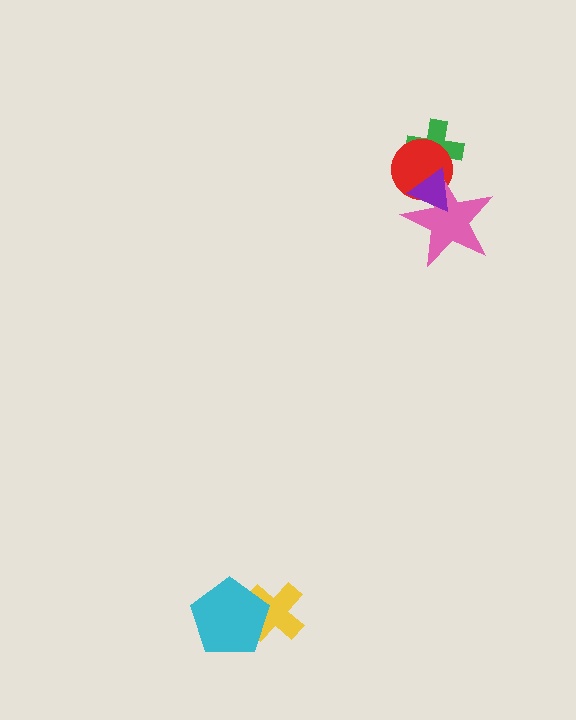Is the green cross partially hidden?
Yes, it is partially covered by another shape.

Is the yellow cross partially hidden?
Yes, it is partially covered by another shape.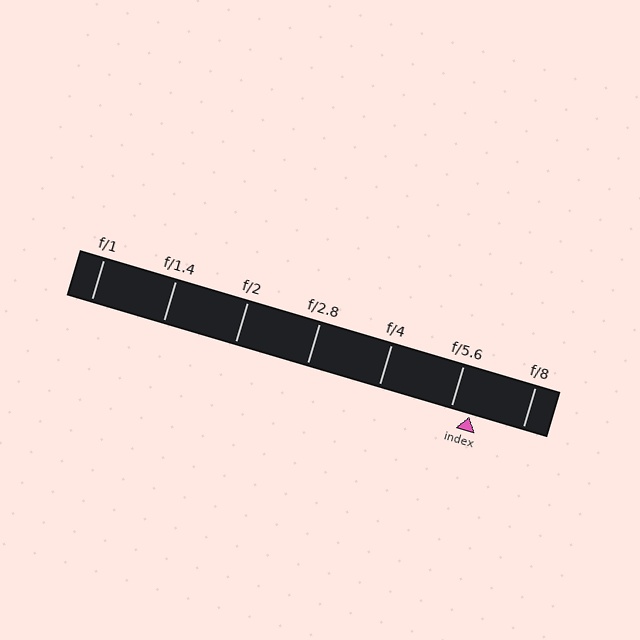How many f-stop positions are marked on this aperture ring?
There are 7 f-stop positions marked.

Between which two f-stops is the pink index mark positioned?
The index mark is between f/5.6 and f/8.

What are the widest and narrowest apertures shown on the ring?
The widest aperture shown is f/1 and the narrowest is f/8.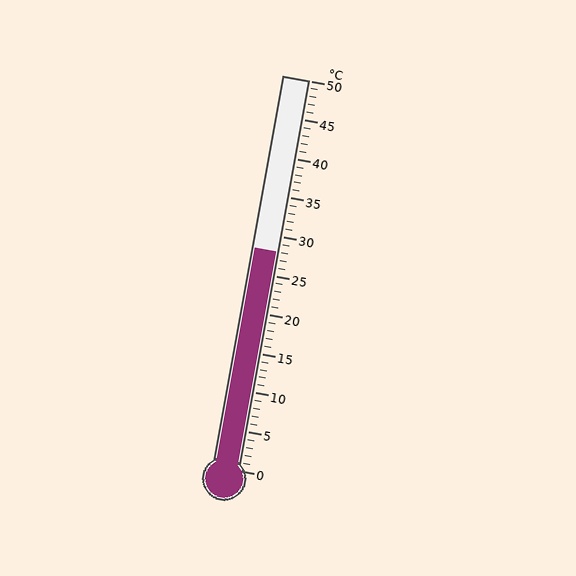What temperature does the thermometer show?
The thermometer shows approximately 28°C.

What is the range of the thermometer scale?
The thermometer scale ranges from 0°C to 50°C.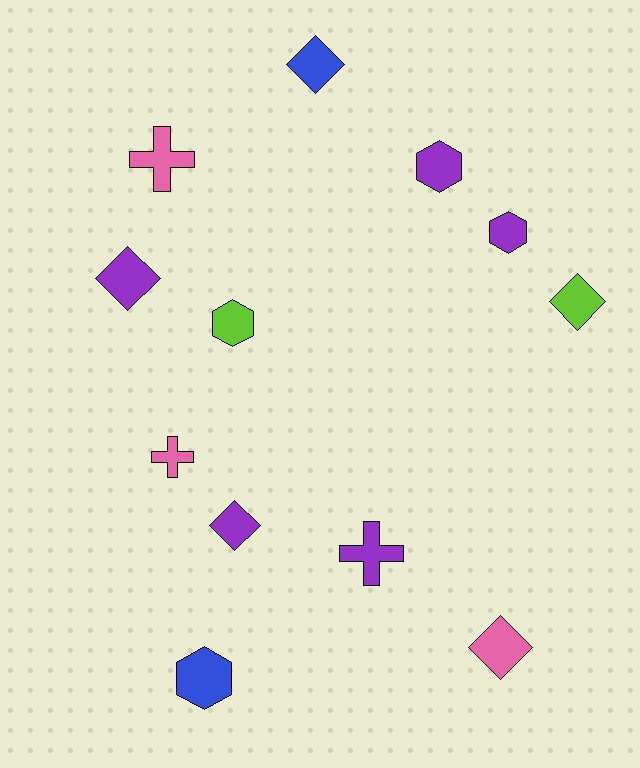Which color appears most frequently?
Purple, with 5 objects.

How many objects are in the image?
There are 12 objects.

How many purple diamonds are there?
There are 2 purple diamonds.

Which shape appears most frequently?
Diamond, with 5 objects.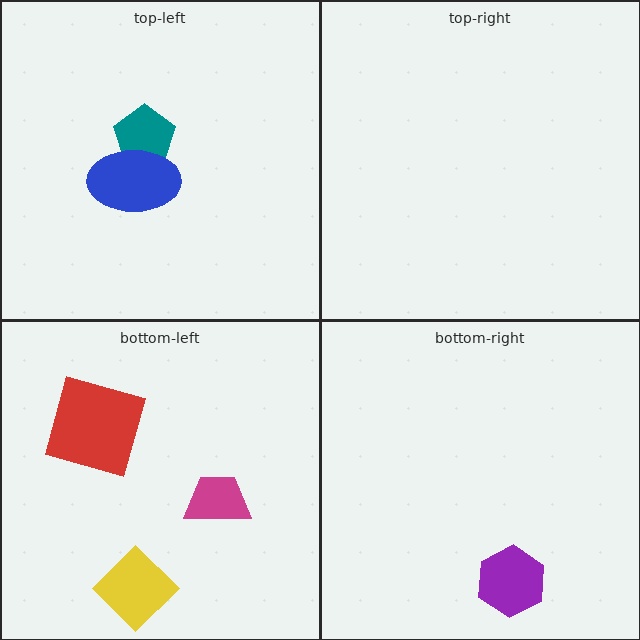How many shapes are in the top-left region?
2.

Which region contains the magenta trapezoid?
The bottom-left region.